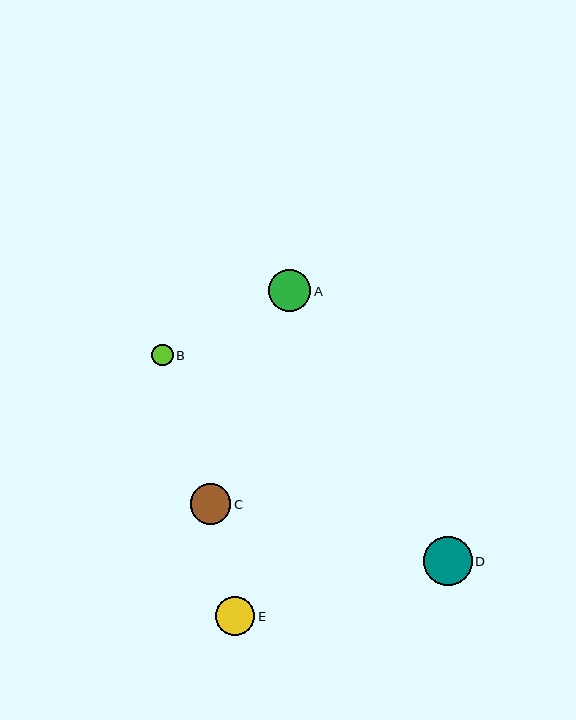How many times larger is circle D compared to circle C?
Circle D is approximately 1.2 times the size of circle C.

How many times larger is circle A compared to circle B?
Circle A is approximately 2.0 times the size of circle B.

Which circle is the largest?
Circle D is the largest with a size of approximately 48 pixels.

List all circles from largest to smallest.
From largest to smallest: D, A, C, E, B.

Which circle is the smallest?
Circle B is the smallest with a size of approximately 21 pixels.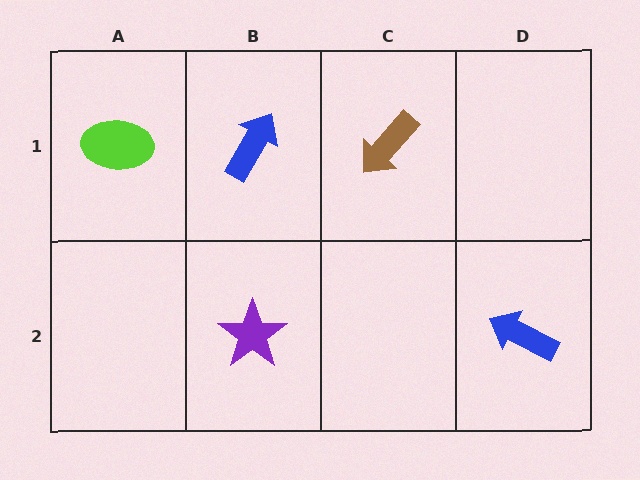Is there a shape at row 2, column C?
No, that cell is empty.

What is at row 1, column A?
A lime ellipse.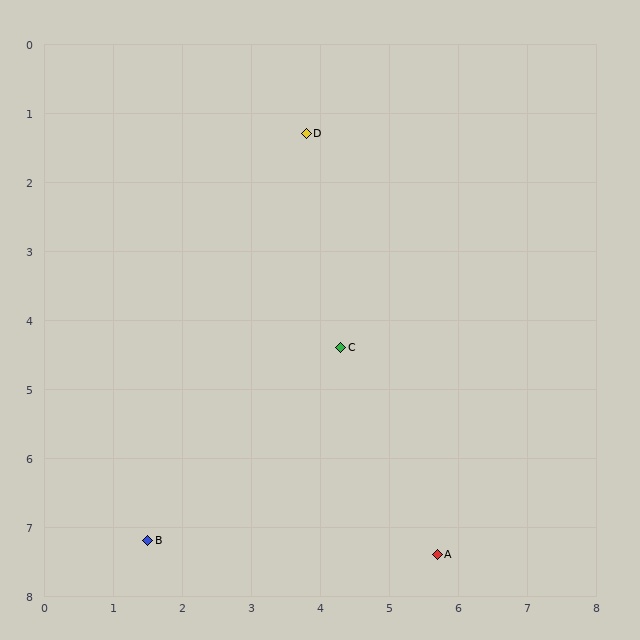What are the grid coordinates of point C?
Point C is at approximately (4.3, 4.4).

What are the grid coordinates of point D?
Point D is at approximately (3.8, 1.3).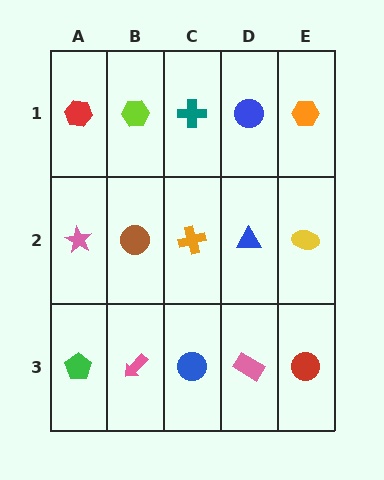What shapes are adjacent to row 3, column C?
An orange cross (row 2, column C), a pink arrow (row 3, column B), a pink rectangle (row 3, column D).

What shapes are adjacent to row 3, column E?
A yellow ellipse (row 2, column E), a pink rectangle (row 3, column D).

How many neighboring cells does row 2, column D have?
4.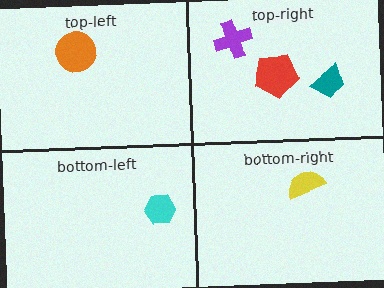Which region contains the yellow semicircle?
The bottom-right region.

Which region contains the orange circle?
The top-left region.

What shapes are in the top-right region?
The red pentagon, the purple cross, the teal trapezoid.